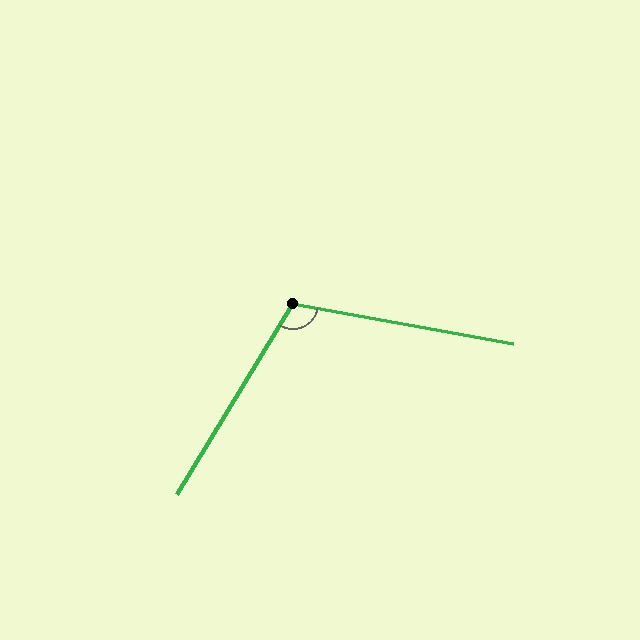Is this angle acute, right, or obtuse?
It is obtuse.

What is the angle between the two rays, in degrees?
Approximately 111 degrees.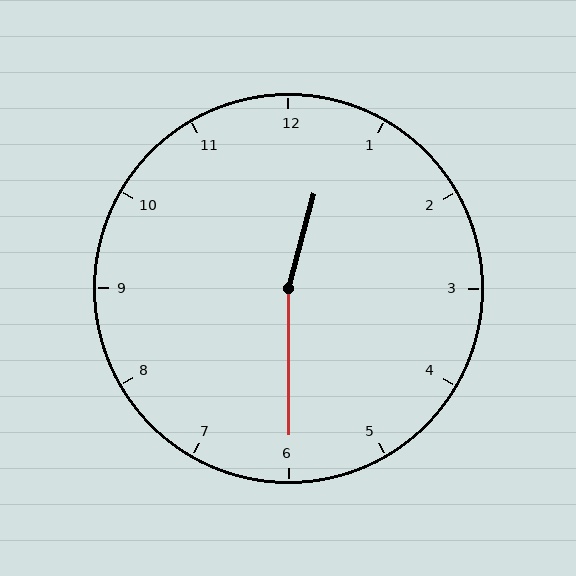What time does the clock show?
12:30.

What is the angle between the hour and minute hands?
Approximately 165 degrees.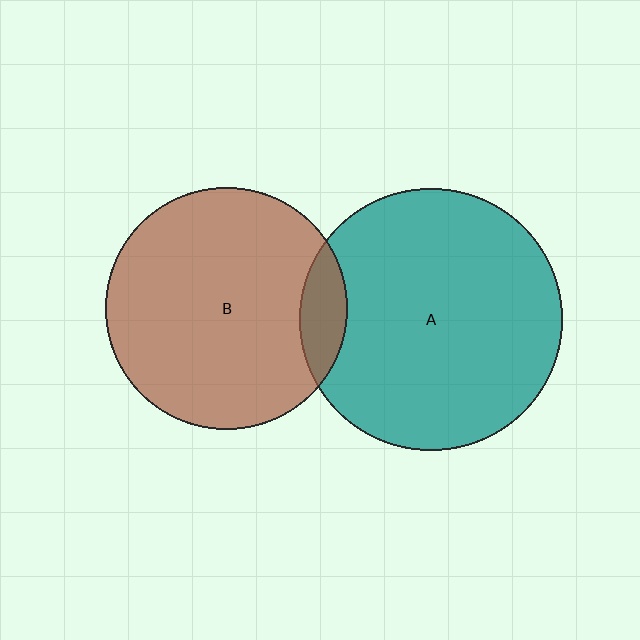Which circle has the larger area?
Circle A (teal).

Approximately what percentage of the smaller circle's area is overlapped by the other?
Approximately 10%.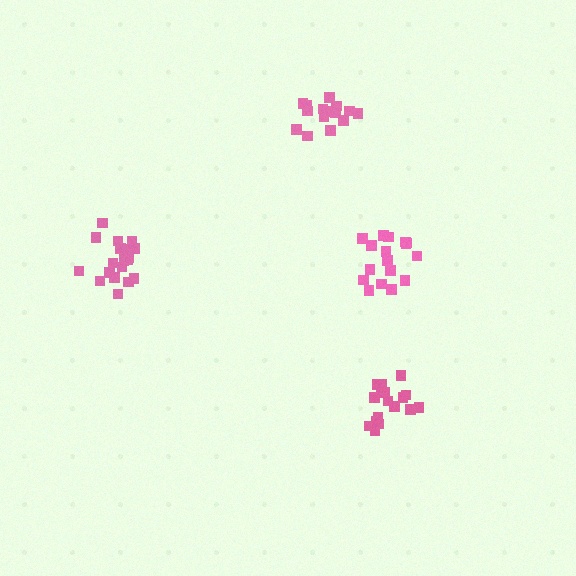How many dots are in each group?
Group 1: 19 dots, Group 2: 17 dots, Group 3: 15 dots, Group 4: 17 dots (68 total).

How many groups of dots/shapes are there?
There are 4 groups.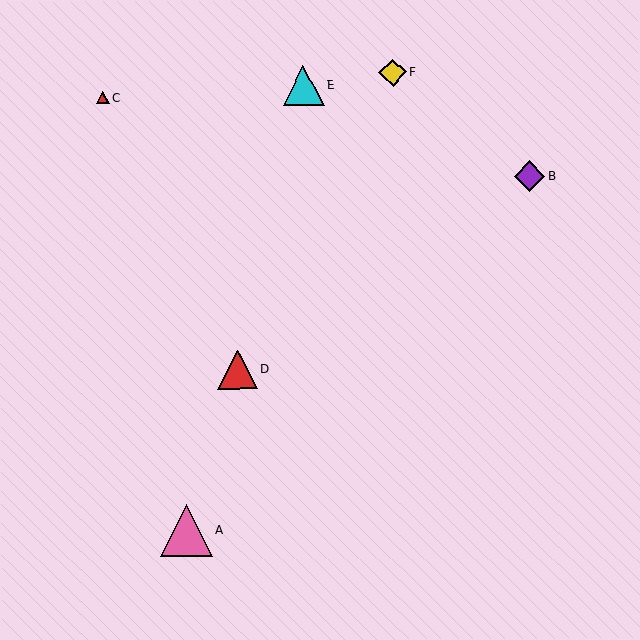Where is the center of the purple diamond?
The center of the purple diamond is at (530, 176).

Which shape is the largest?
The pink triangle (labeled A) is the largest.